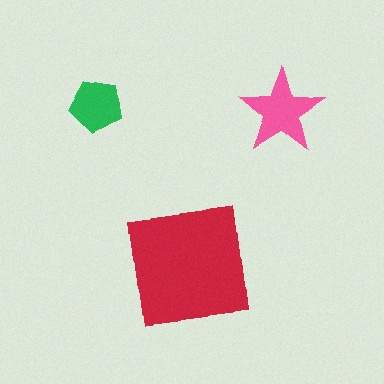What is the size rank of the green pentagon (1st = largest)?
3rd.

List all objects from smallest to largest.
The green pentagon, the pink star, the red square.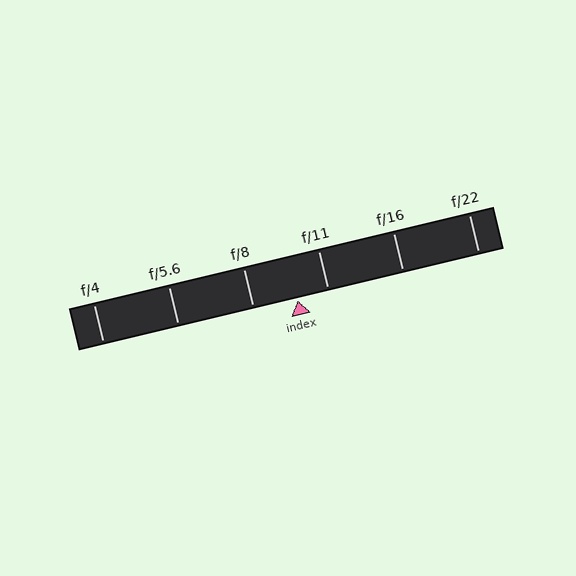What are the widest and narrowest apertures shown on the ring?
The widest aperture shown is f/4 and the narrowest is f/22.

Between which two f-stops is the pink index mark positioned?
The index mark is between f/8 and f/11.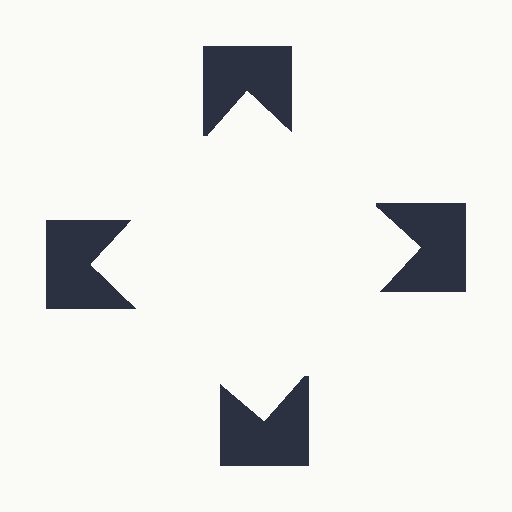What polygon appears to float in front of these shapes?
An illusory square — its edges are inferred from the aligned wedge cuts in the notched squares, not physically drawn.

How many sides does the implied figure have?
4 sides.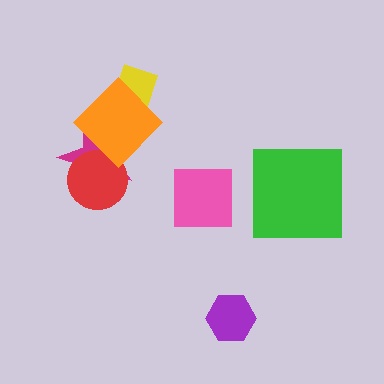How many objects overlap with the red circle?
2 objects overlap with the red circle.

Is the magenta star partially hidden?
Yes, it is partially covered by another shape.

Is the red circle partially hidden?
Yes, it is partially covered by another shape.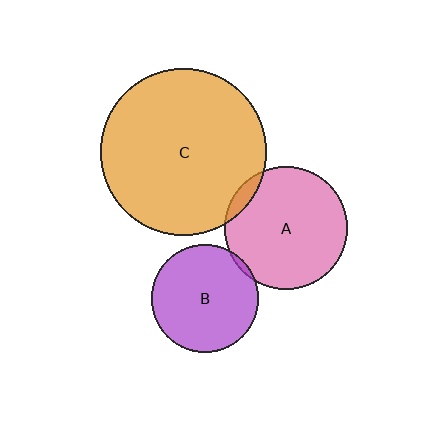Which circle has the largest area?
Circle C (orange).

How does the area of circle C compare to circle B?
Approximately 2.4 times.